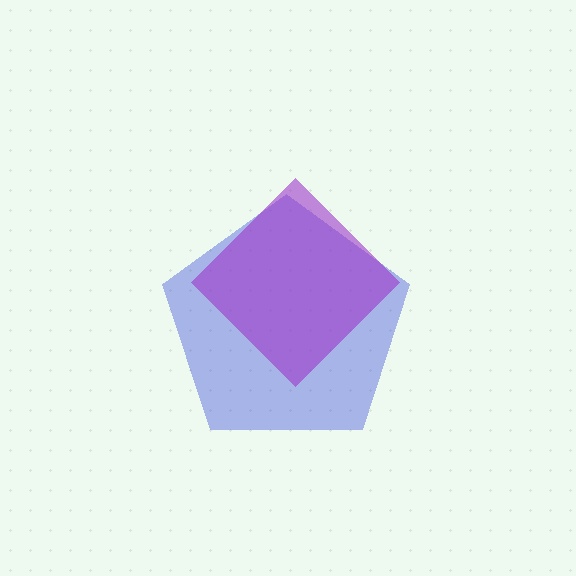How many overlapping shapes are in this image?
There are 2 overlapping shapes in the image.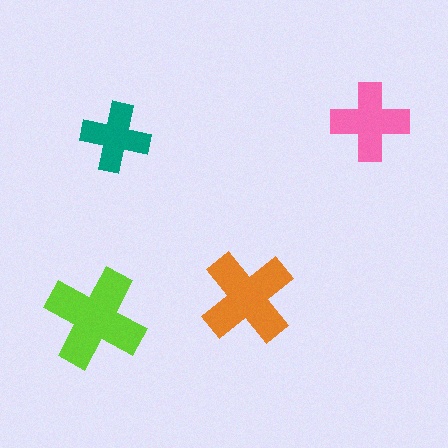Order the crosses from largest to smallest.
the lime one, the orange one, the pink one, the teal one.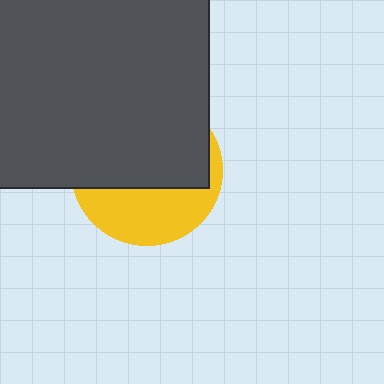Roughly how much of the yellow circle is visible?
A small part of it is visible (roughly 38%).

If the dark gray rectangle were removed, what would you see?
You would see the complete yellow circle.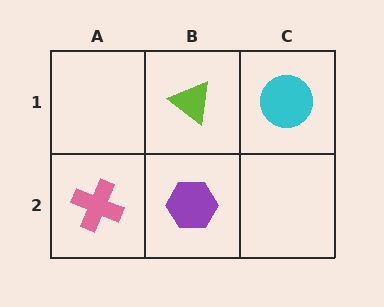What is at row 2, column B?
A purple hexagon.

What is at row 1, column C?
A cyan circle.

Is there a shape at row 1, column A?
No, that cell is empty.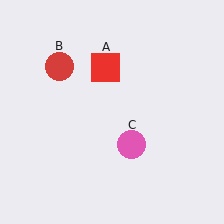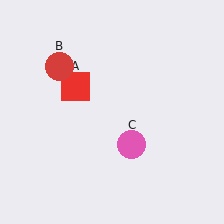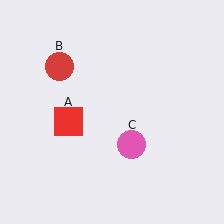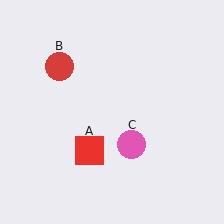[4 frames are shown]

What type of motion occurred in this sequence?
The red square (object A) rotated counterclockwise around the center of the scene.